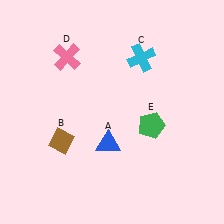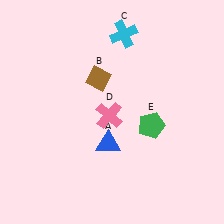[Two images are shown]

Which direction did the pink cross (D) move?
The pink cross (D) moved down.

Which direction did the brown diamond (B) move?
The brown diamond (B) moved up.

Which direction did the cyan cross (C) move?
The cyan cross (C) moved up.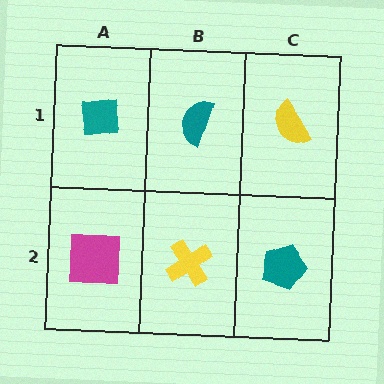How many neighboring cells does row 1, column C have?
2.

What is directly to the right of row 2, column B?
A teal pentagon.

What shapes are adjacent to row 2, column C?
A yellow semicircle (row 1, column C), a yellow cross (row 2, column B).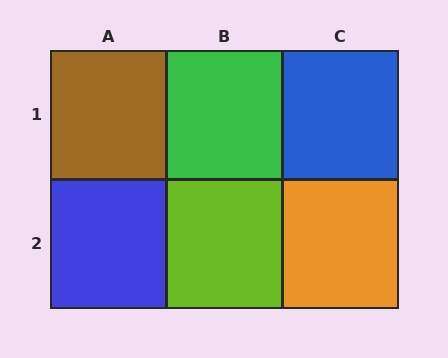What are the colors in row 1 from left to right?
Brown, green, blue.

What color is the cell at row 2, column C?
Orange.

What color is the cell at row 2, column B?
Lime.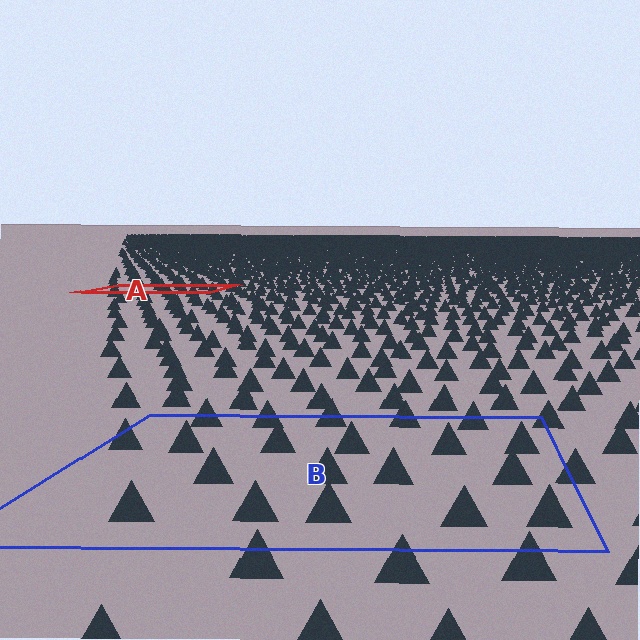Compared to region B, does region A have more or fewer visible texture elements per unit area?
Region A has more texture elements per unit area — they are packed more densely because it is farther away.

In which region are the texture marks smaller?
The texture marks are smaller in region A, because it is farther away.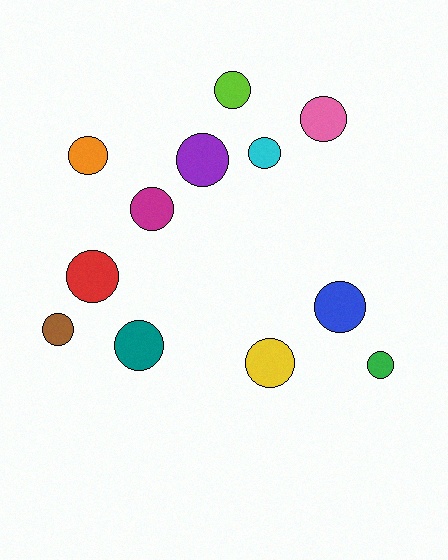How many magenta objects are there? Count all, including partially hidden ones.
There is 1 magenta object.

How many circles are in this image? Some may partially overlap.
There are 12 circles.